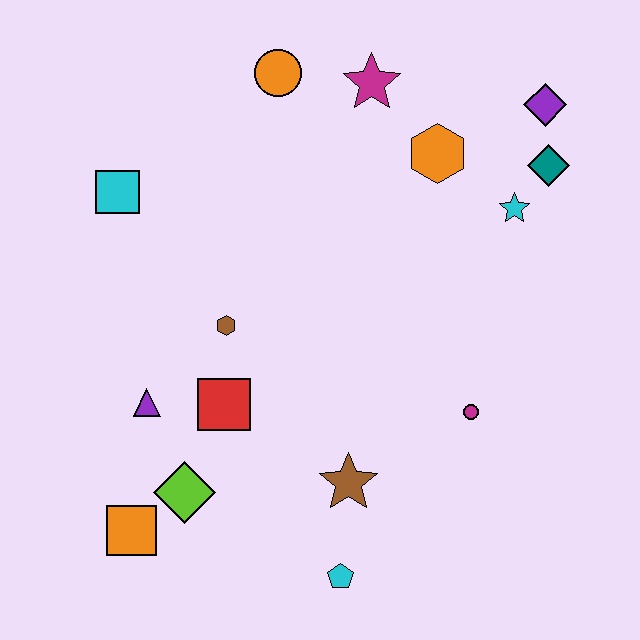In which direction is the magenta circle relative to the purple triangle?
The magenta circle is to the right of the purple triangle.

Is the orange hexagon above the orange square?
Yes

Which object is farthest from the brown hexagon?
The purple diamond is farthest from the brown hexagon.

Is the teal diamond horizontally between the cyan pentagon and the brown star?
No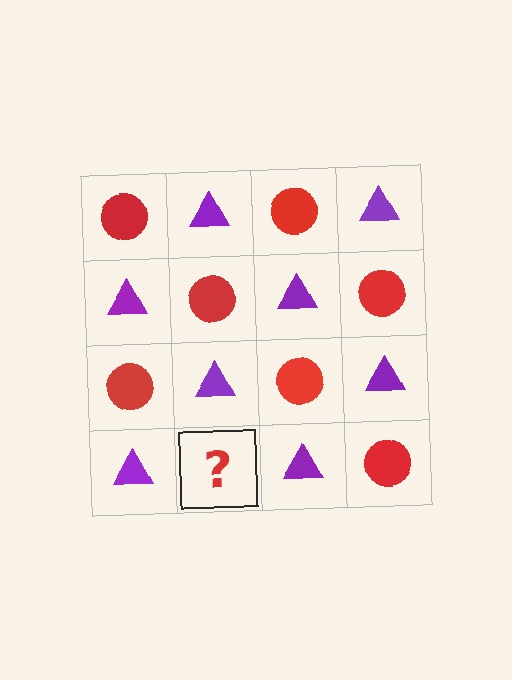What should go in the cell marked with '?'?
The missing cell should contain a red circle.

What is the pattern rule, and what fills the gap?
The rule is that it alternates red circle and purple triangle in a checkerboard pattern. The gap should be filled with a red circle.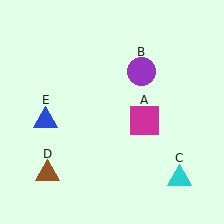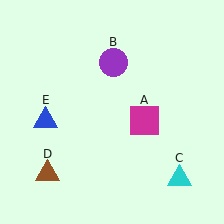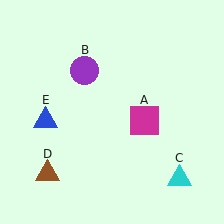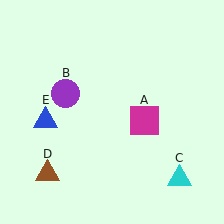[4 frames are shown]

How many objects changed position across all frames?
1 object changed position: purple circle (object B).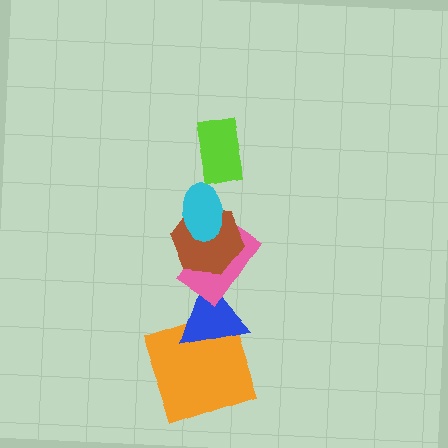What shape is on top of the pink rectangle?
The brown hexagon is on top of the pink rectangle.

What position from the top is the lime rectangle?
The lime rectangle is 1st from the top.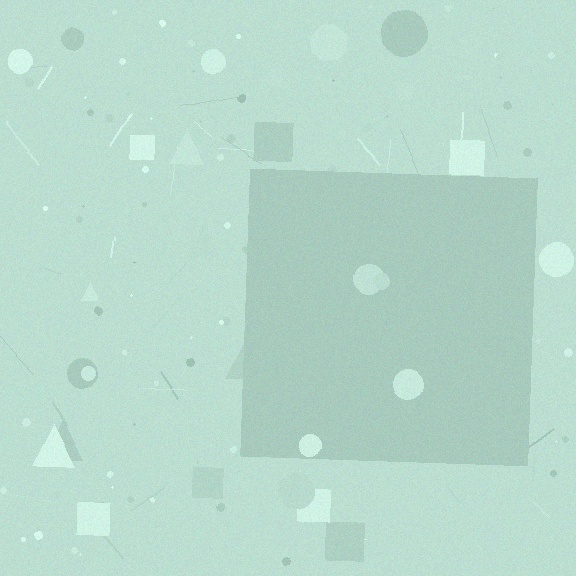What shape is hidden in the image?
A square is hidden in the image.